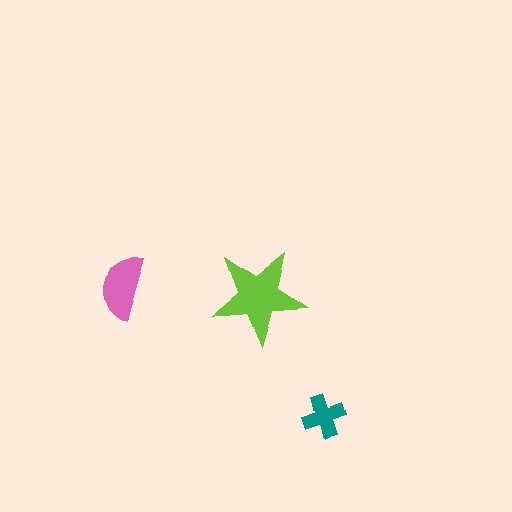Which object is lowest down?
The teal cross is bottommost.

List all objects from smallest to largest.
The teal cross, the pink semicircle, the lime star.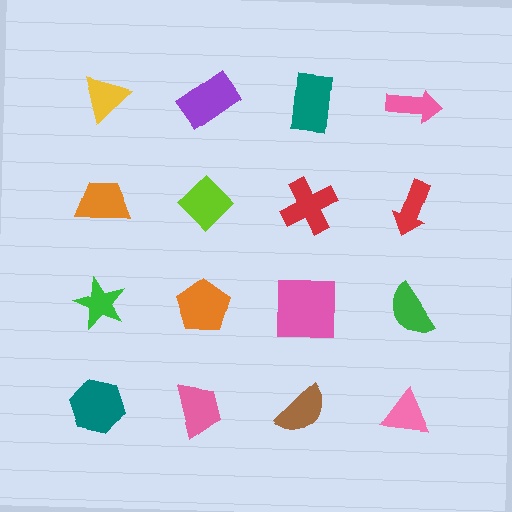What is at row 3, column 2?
An orange pentagon.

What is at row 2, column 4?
A red arrow.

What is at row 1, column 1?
A yellow triangle.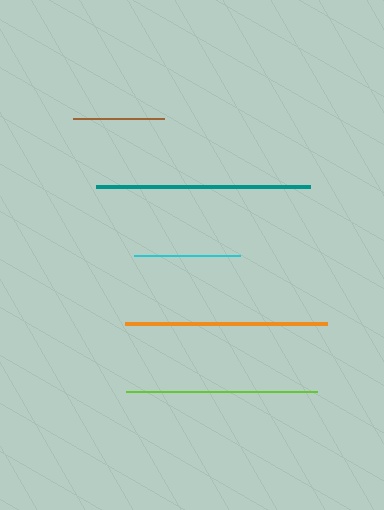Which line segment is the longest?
The teal line is the longest at approximately 214 pixels.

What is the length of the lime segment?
The lime segment is approximately 191 pixels long.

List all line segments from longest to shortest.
From longest to shortest: teal, orange, lime, cyan, brown.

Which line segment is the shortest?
The brown line is the shortest at approximately 91 pixels.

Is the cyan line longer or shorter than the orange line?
The orange line is longer than the cyan line.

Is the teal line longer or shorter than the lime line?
The teal line is longer than the lime line.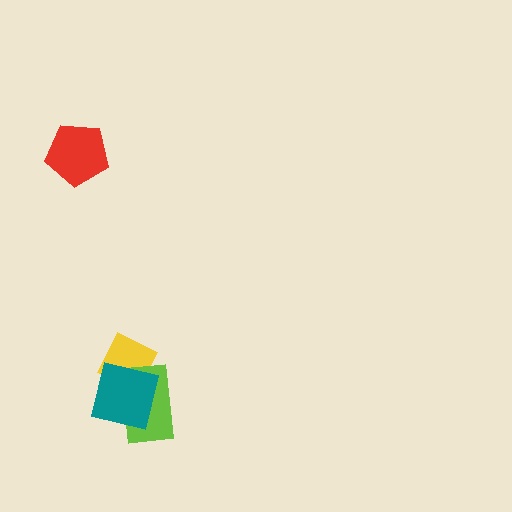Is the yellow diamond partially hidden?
Yes, it is partially covered by another shape.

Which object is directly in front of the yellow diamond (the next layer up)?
The lime rectangle is directly in front of the yellow diamond.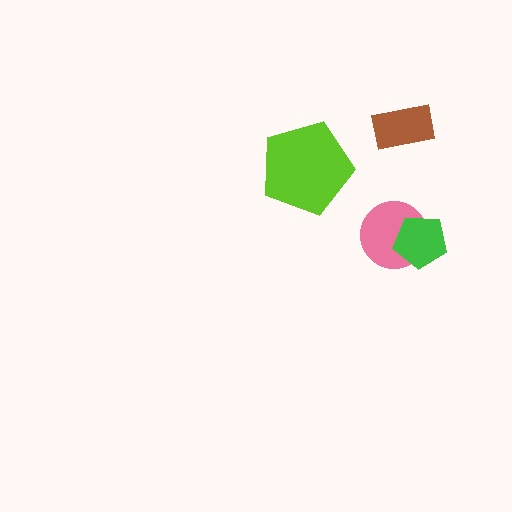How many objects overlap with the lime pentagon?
0 objects overlap with the lime pentagon.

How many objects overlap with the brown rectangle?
0 objects overlap with the brown rectangle.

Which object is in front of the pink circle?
The green pentagon is in front of the pink circle.